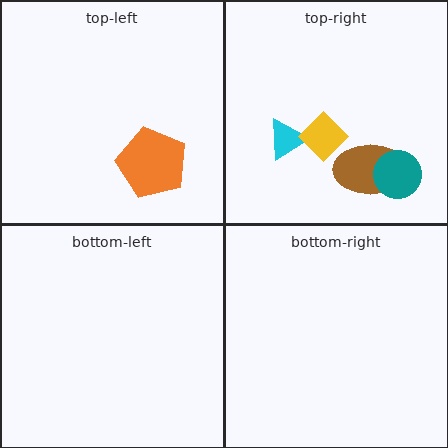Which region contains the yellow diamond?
The top-right region.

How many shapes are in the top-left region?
1.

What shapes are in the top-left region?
The orange pentagon.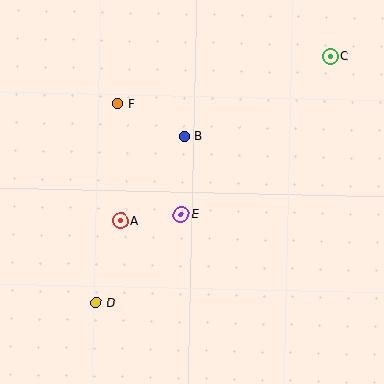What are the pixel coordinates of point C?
Point C is at (331, 56).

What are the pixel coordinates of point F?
Point F is at (118, 103).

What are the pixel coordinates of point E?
Point E is at (181, 214).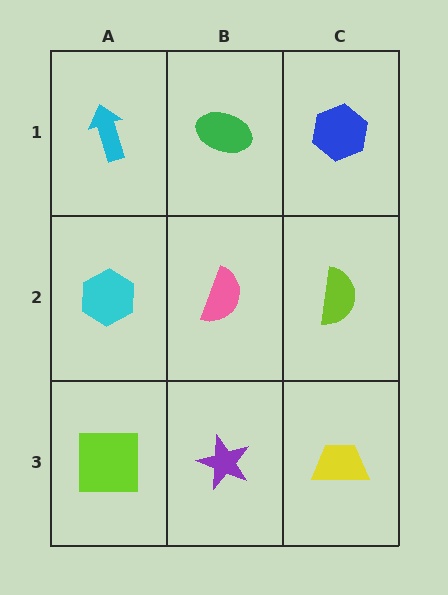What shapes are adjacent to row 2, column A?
A cyan arrow (row 1, column A), a lime square (row 3, column A), a pink semicircle (row 2, column B).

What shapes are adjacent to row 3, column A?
A cyan hexagon (row 2, column A), a purple star (row 3, column B).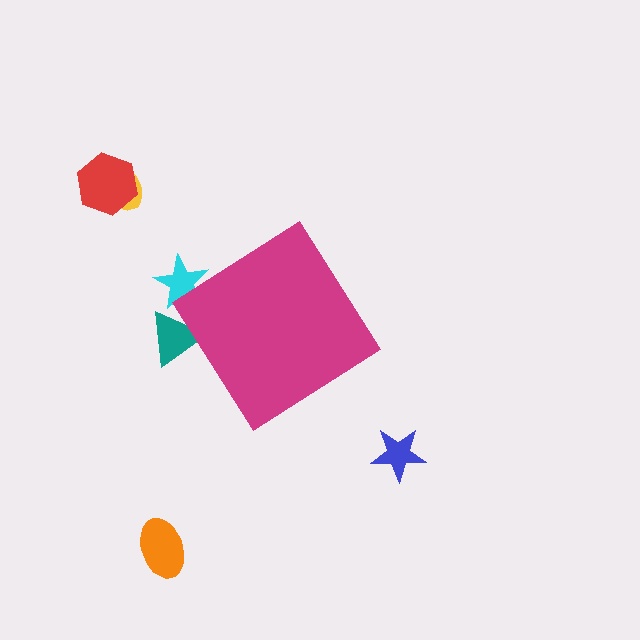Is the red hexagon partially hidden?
No, the red hexagon is fully visible.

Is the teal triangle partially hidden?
Yes, the teal triangle is partially hidden behind the magenta diamond.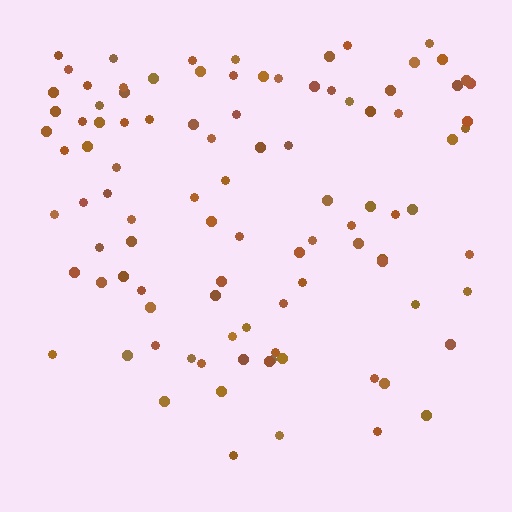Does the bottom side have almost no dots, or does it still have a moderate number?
Still a moderate number, just noticeably fewer than the top.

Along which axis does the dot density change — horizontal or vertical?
Vertical.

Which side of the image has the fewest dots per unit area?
The bottom.